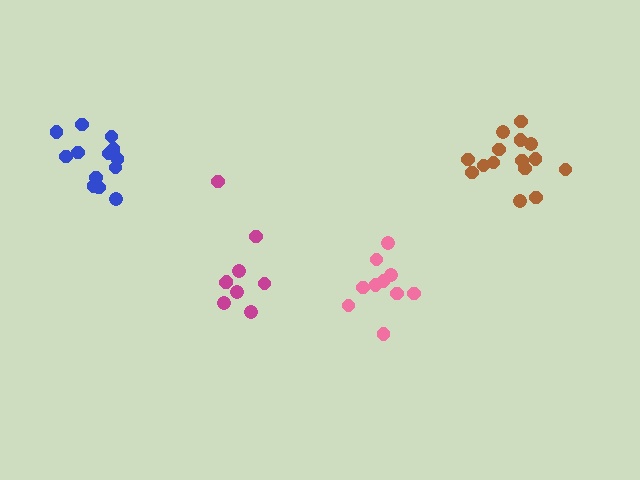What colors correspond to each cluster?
The clusters are colored: blue, brown, magenta, pink.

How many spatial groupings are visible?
There are 4 spatial groupings.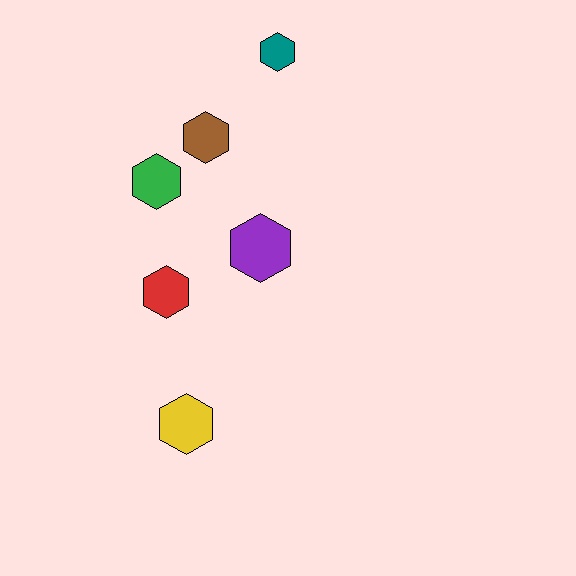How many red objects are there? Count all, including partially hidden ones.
There is 1 red object.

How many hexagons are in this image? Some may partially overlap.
There are 6 hexagons.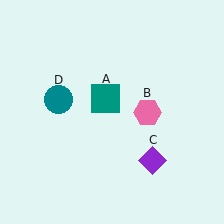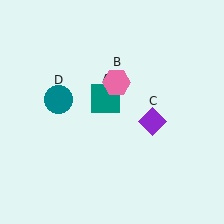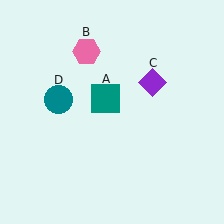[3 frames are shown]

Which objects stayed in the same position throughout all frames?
Teal square (object A) and teal circle (object D) remained stationary.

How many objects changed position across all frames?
2 objects changed position: pink hexagon (object B), purple diamond (object C).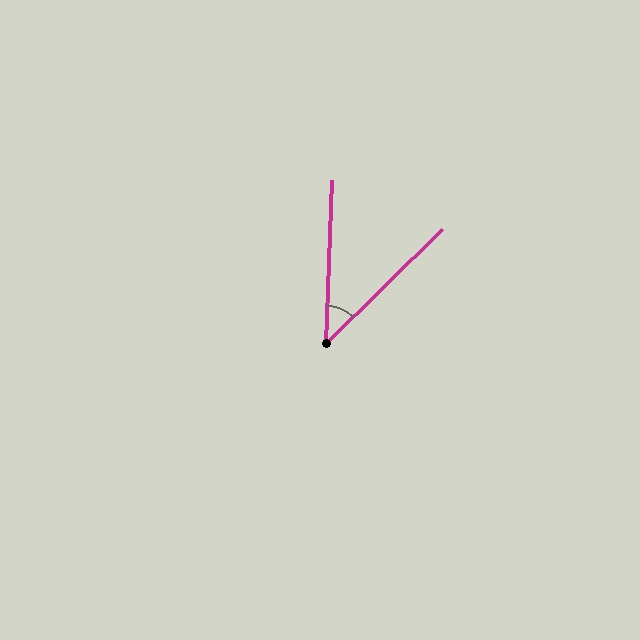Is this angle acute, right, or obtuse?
It is acute.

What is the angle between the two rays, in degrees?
Approximately 43 degrees.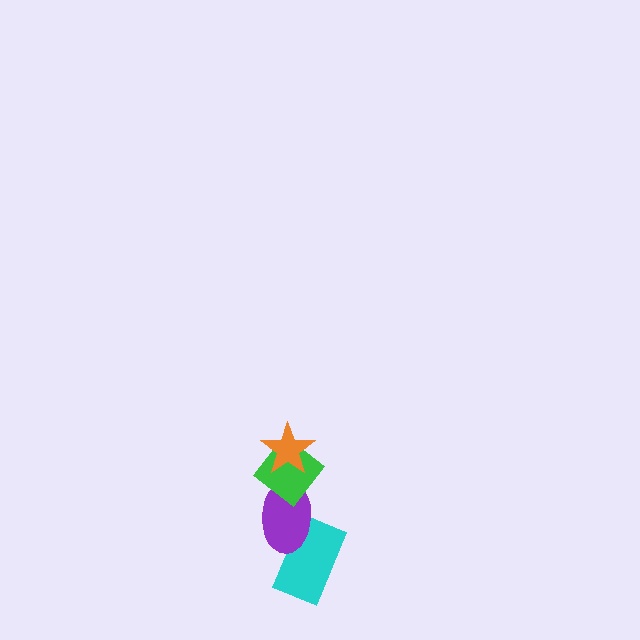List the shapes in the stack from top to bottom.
From top to bottom: the orange star, the green diamond, the purple ellipse, the cyan rectangle.